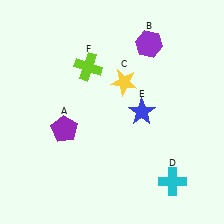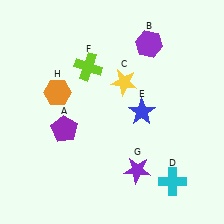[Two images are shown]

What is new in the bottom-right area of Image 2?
A purple star (G) was added in the bottom-right area of Image 2.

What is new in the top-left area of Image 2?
An orange hexagon (H) was added in the top-left area of Image 2.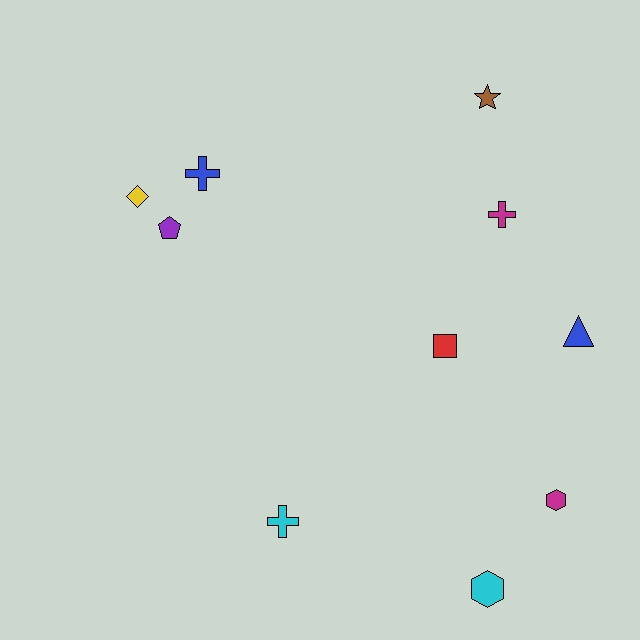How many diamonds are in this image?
There is 1 diamond.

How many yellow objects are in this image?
There is 1 yellow object.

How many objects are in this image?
There are 10 objects.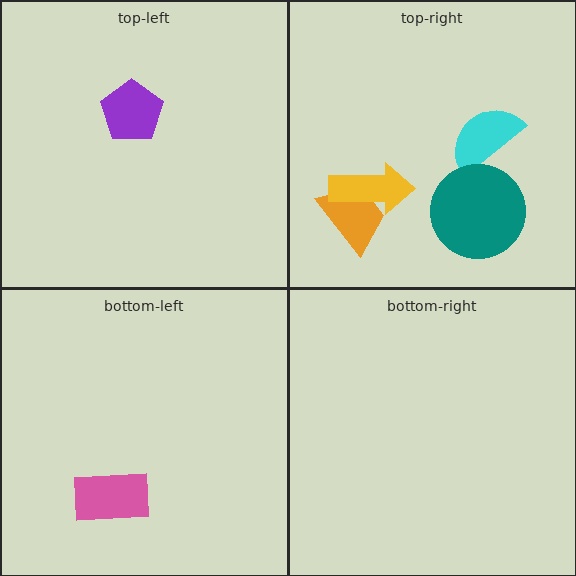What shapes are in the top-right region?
The cyan semicircle, the orange trapezoid, the teal circle, the yellow arrow.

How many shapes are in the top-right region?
4.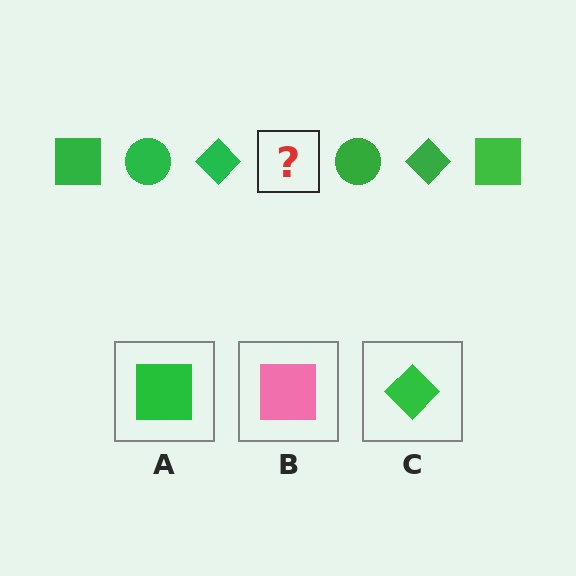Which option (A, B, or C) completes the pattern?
A.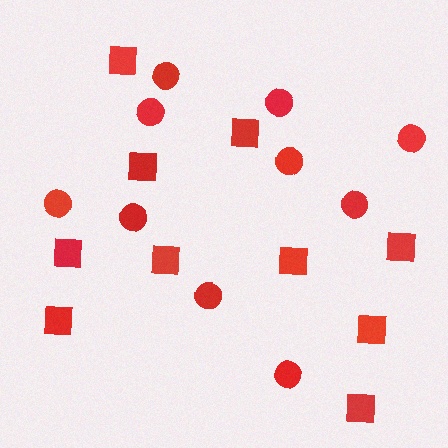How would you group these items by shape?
There are 2 groups: one group of squares (10) and one group of circles (10).